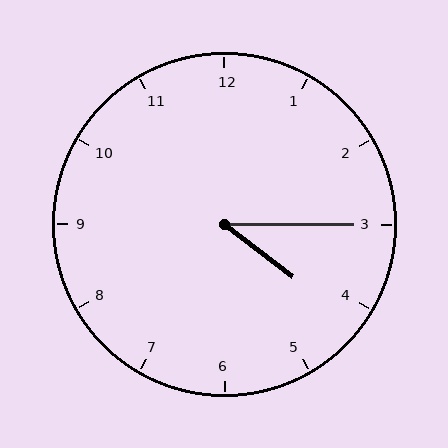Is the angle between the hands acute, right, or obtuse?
It is acute.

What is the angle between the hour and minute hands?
Approximately 38 degrees.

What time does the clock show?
4:15.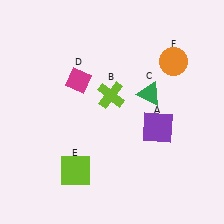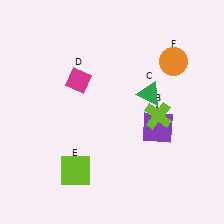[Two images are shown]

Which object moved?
The lime cross (B) moved right.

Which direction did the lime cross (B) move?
The lime cross (B) moved right.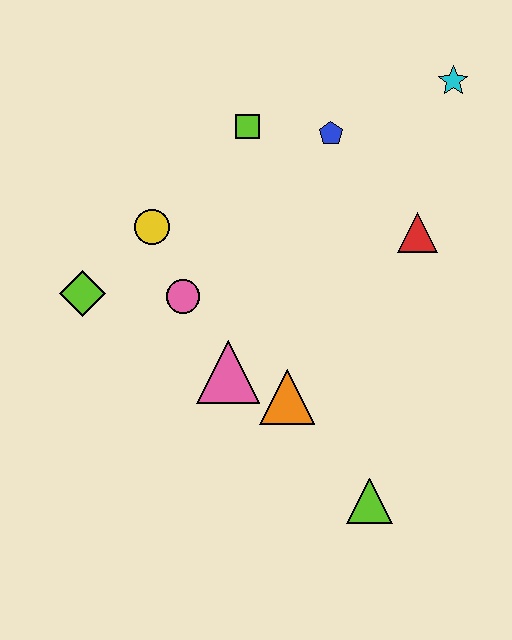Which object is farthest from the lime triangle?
The cyan star is farthest from the lime triangle.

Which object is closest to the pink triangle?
The orange triangle is closest to the pink triangle.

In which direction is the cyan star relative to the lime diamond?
The cyan star is to the right of the lime diamond.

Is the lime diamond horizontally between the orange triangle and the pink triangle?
No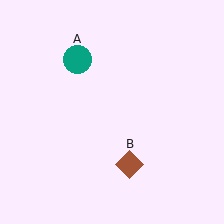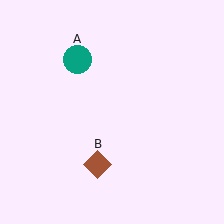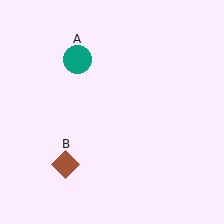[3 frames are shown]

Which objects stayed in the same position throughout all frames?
Teal circle (object A) remained stationary.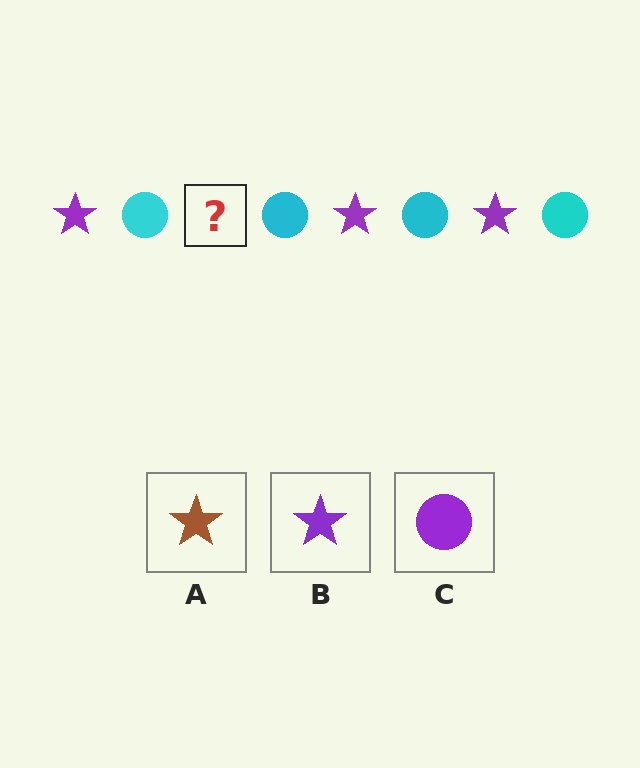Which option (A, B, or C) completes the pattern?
B.